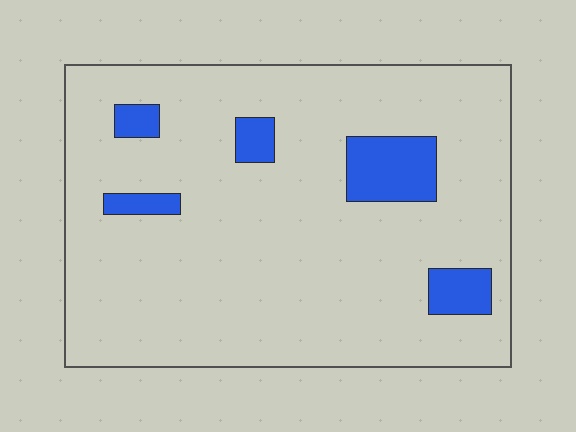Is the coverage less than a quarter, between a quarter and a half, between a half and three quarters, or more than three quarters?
Less than a quarter.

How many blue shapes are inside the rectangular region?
5.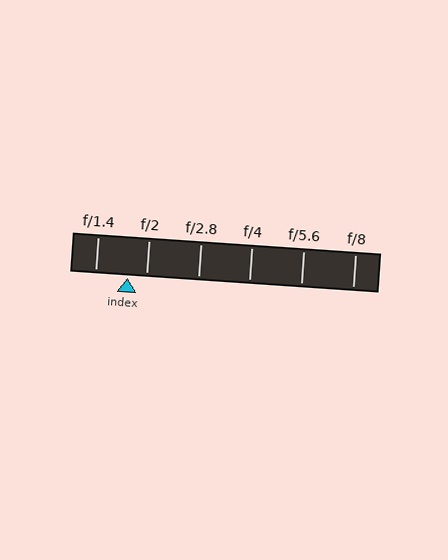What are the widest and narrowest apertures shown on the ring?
The widest aperture shown is f/1.4 and the narrowest is f/8.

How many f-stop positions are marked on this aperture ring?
There are 6 f-stop positions marked.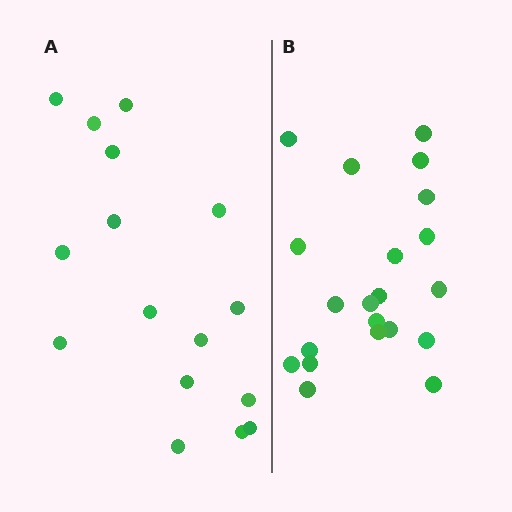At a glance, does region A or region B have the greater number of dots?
Region B (the right region) has more dots.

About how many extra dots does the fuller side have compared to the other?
Region B has about 5 more dots than region A.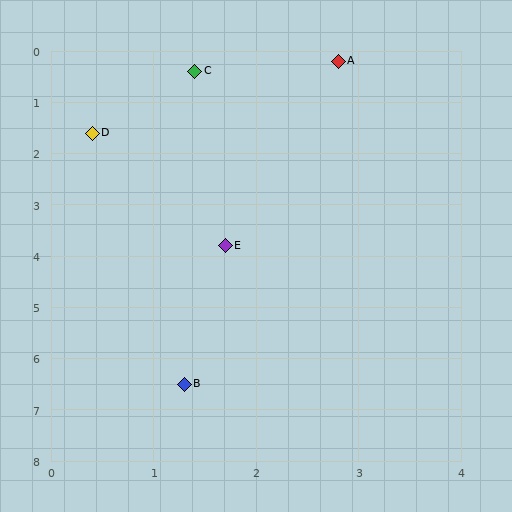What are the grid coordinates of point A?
Point A is at approximately (2.8, 0.2).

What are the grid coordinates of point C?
Point C is at approximately (1.4, 0.4).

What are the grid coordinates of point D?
Point D is at approximately (0.4, 1.6).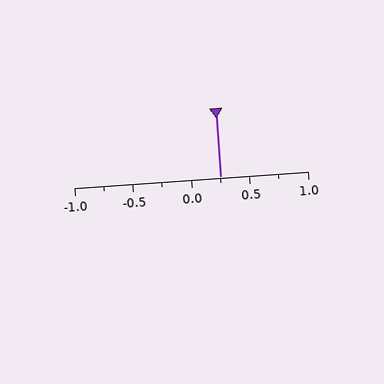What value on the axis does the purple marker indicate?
The marker indicates approximately 0.25.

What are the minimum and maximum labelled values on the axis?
The axis runs from -1.0 to 1.0.